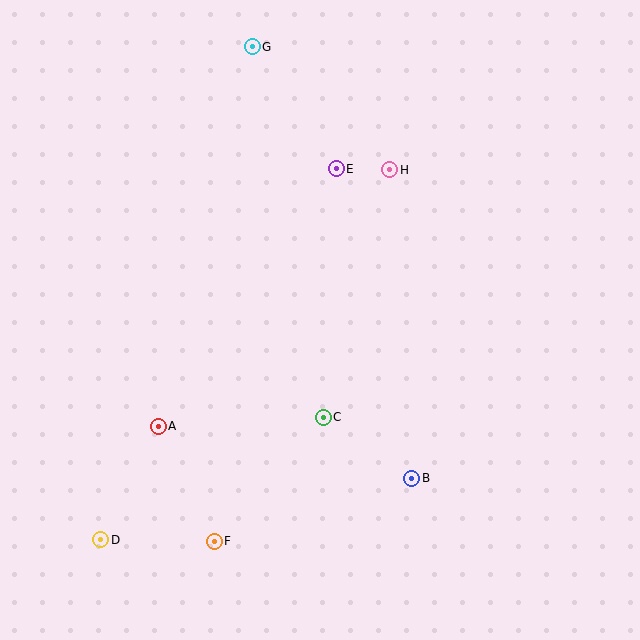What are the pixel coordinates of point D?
Point D is at (101, 540).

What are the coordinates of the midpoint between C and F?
The midpoint between C and F is at (269, 479).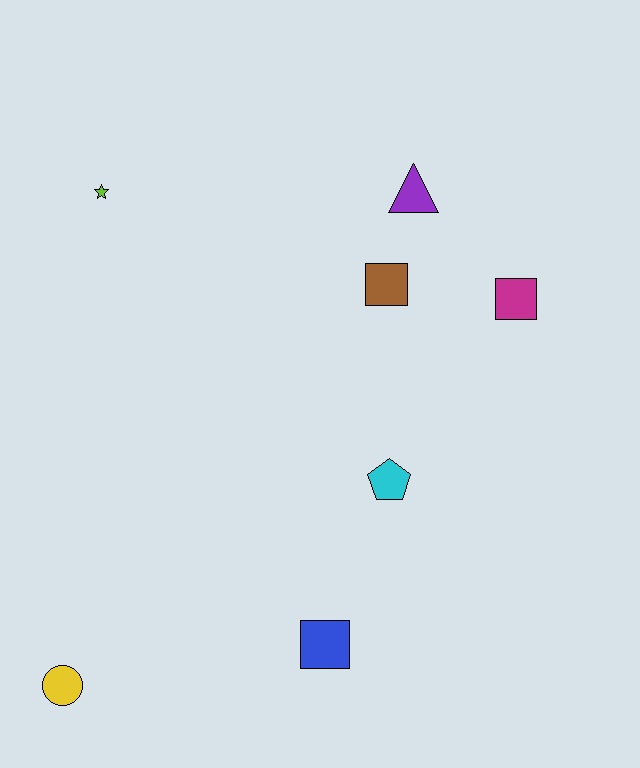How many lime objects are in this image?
There is 1 lime object.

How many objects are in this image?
There are 7 objects.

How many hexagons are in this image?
There are no hexagons.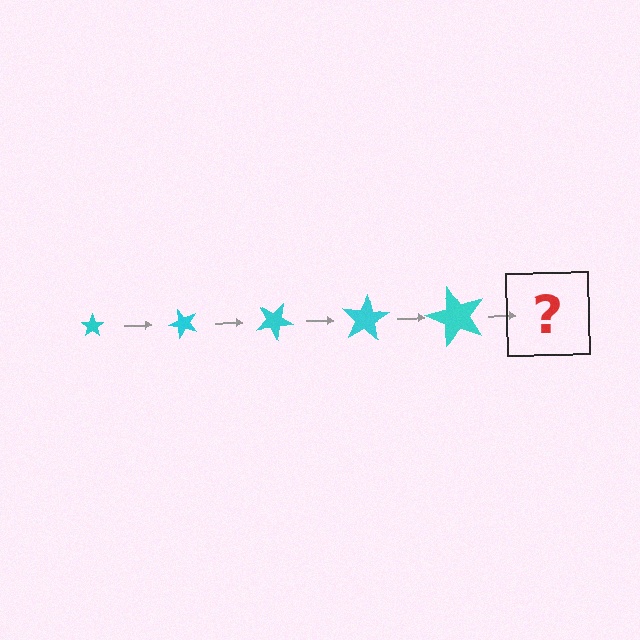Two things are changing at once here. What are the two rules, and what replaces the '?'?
The two rules are that the star grows larger each step and it rotates 50 degrees each step. The '?' should be a star, larger than the previous one and rotated 250 degrees from the start.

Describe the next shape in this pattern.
It should be a star, larger than the previous one and rotated 250 degrees from the start.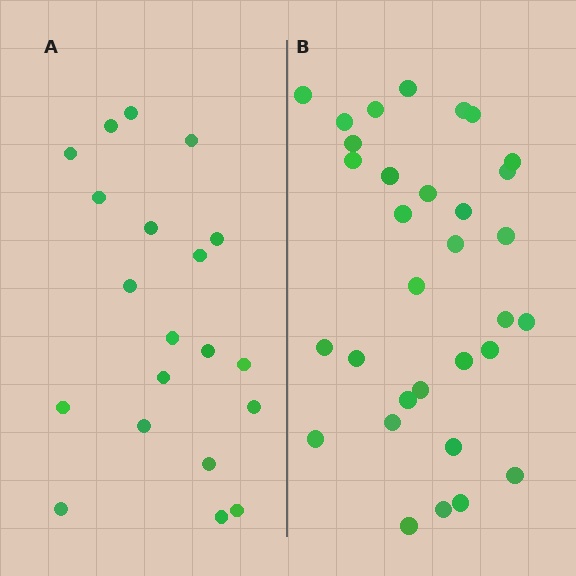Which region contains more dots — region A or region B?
Region B (the right region) has more dots.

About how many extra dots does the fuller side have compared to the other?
Region B has roughly 12 or so more dots than region A.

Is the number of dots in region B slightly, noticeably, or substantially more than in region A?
Region B has substantially more. The ratio is roughly 1.6 to 1.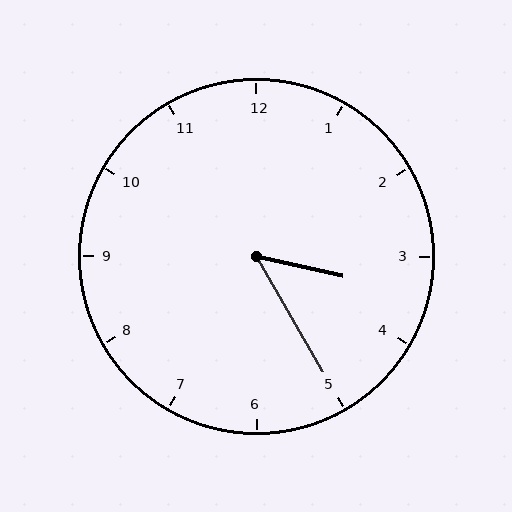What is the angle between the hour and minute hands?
Approximately 48 degrees.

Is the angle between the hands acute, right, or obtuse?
It is acute.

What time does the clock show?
3:25.